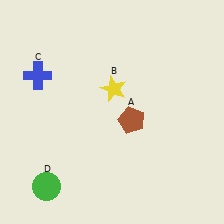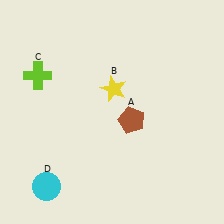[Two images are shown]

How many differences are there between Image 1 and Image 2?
There are 2 differences between the two images.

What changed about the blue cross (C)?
In Image 1, C is blue. In Image 2, it changed to lime.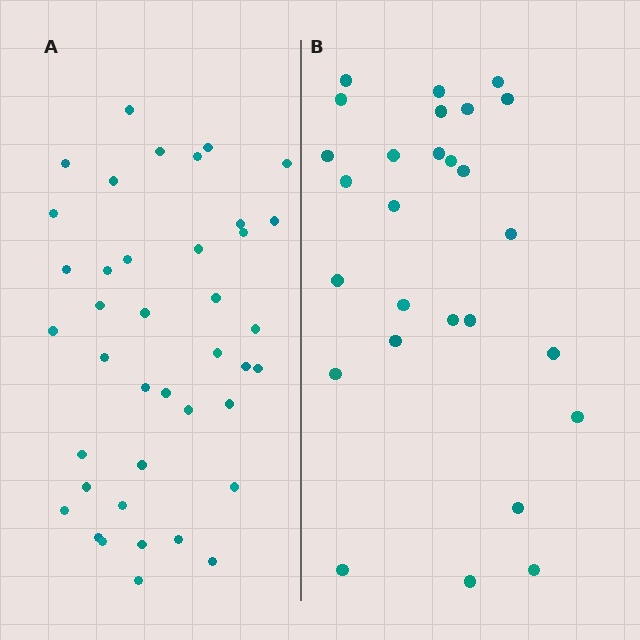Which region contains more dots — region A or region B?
Region A (the left region) has more dots.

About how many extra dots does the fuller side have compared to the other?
Region A has approximately 15 more dots than region B.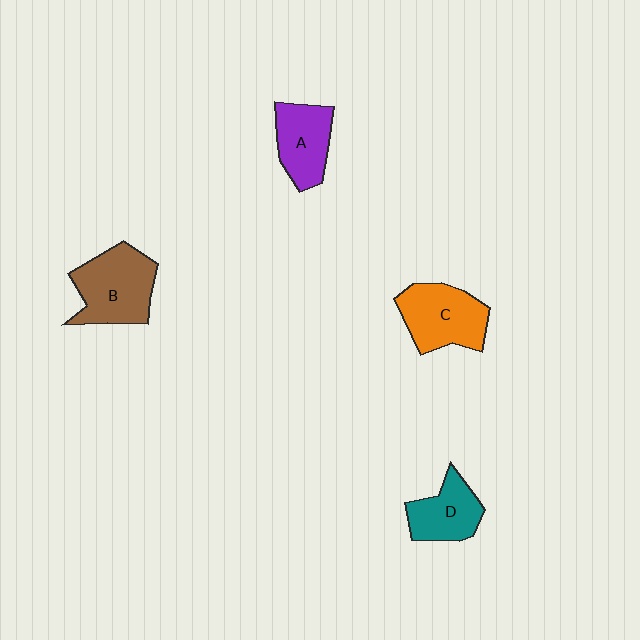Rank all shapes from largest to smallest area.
From largest to smallest: B (brown), C (orange), A (purple), D (teal).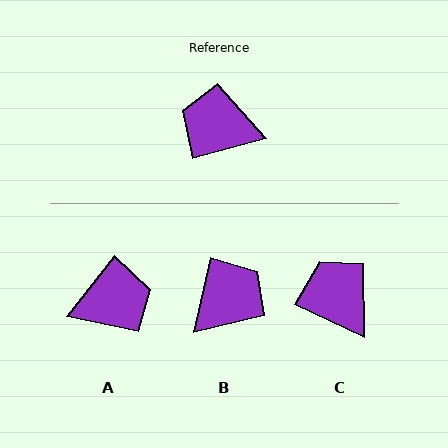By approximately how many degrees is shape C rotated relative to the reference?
Approximately 41 degrees clockwise.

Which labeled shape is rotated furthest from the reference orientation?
A, about 144 degrees away.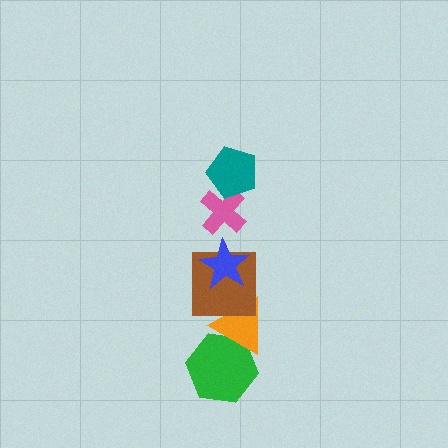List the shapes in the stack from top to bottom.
From top to bottom: the teal pentagon, the pink cross, the blue star, the brown square, the orange triangle, the green hexagon.